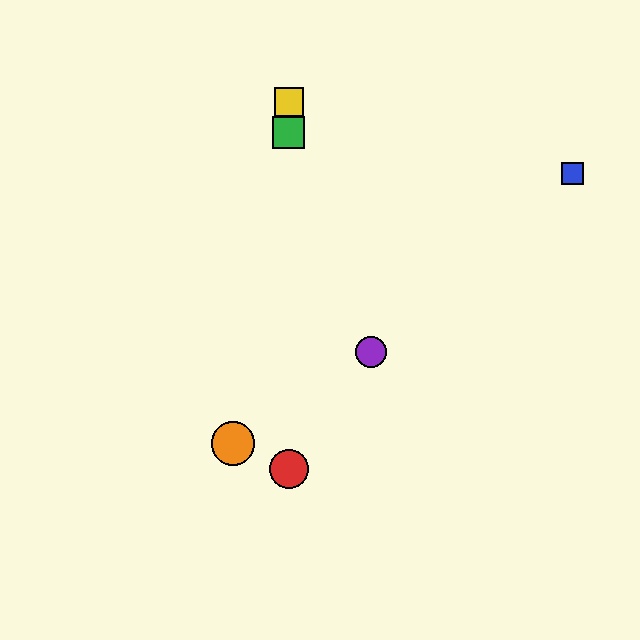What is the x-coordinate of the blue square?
The blue square is at x≈572.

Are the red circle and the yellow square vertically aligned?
Yes, both are at x≈289.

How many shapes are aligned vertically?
3 shapes (the red circle, the green square, the yellow square) are aligned vertically.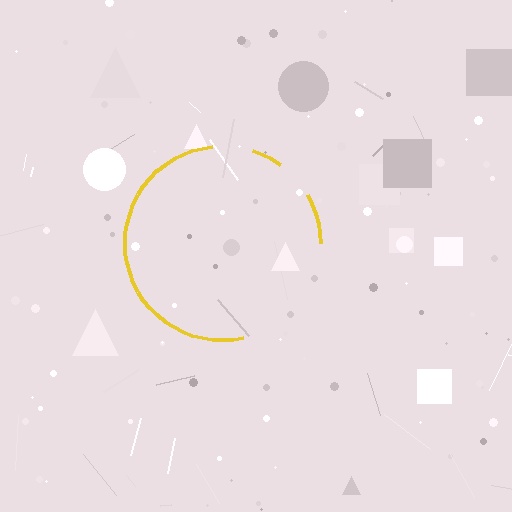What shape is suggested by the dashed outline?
The dashed outline suggests a circle.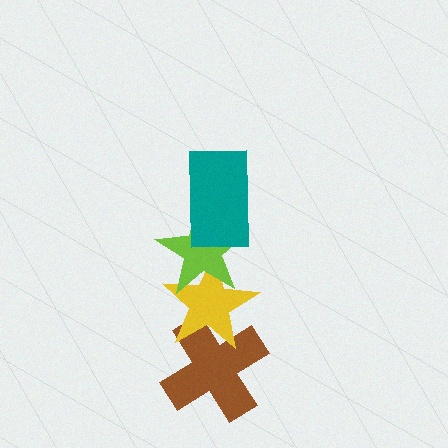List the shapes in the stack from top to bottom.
From top to bottom: the teal rectangle, the lime star, the yellow star, the brown cross.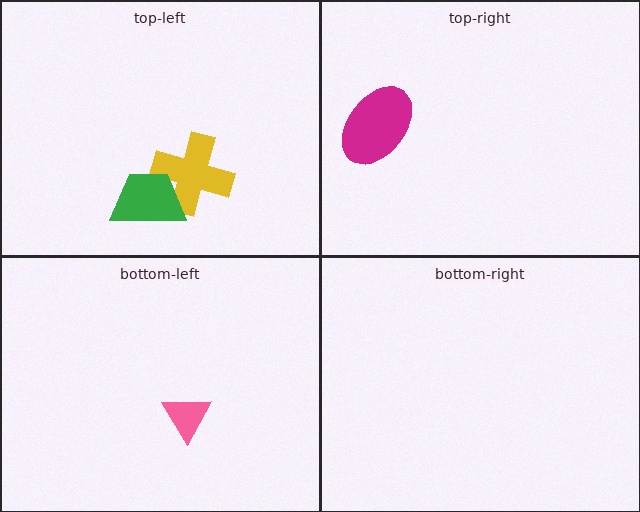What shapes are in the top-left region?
The yellow cross, the green trapezoid.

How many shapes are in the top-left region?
2.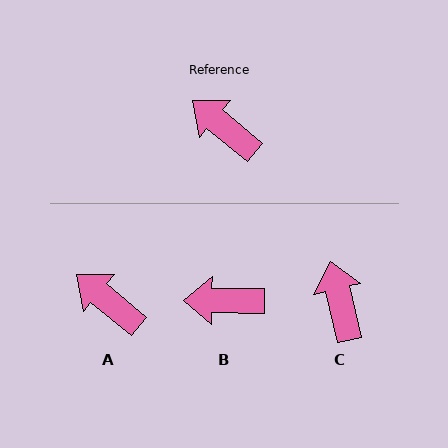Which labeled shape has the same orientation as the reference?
A.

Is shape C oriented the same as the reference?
No, it is off by about 37 degrees.